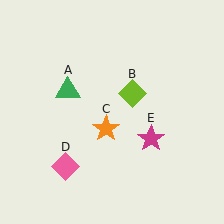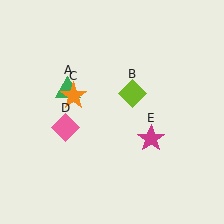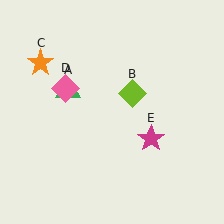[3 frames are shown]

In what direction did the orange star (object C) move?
The orange star (object C) moved up and to the left.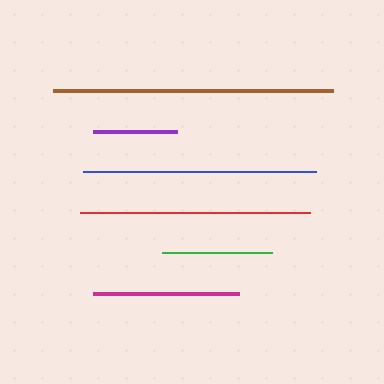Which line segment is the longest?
The brown line is the longest at approximately 280 pixels.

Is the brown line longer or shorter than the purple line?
The brown line is longer than the purple line.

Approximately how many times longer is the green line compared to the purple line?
The green line is approximately 1.3 times the length of the purple line.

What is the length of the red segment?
The red segment is approximately 231 pixels long.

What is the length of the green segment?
The green segment is approximately 110 pixels long.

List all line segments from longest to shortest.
From longest to shortest: brown, blue, red, magenta, green, purple.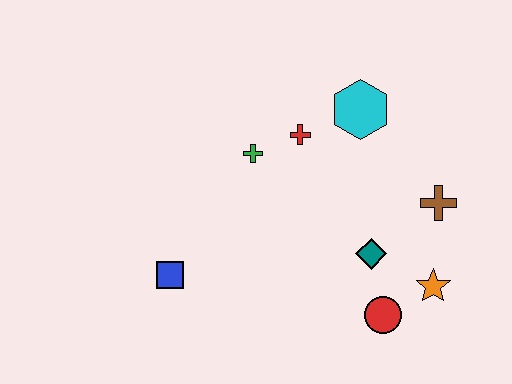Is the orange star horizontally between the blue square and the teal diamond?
No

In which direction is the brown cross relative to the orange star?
The brown cross is above the orange star.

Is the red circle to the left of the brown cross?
Yes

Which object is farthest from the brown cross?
The blue square is farthest from the brown cross.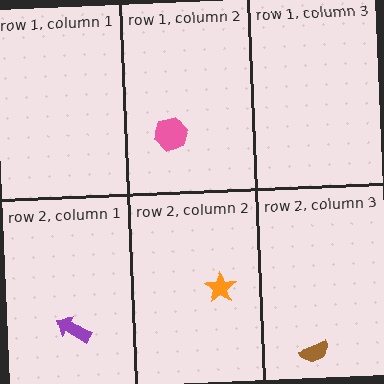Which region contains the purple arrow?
The row 2, column 1 region.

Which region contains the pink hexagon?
The row 1, column 2 region.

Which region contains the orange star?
The row 2, column 2 region.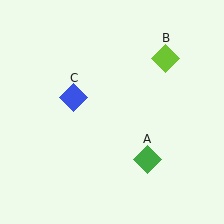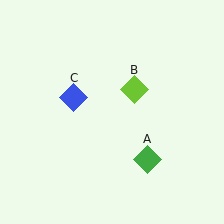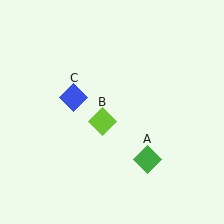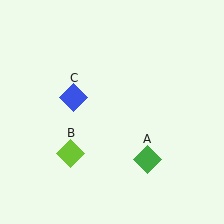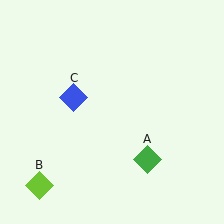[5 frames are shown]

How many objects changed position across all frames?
1 object changed position: lime diamond (object B).